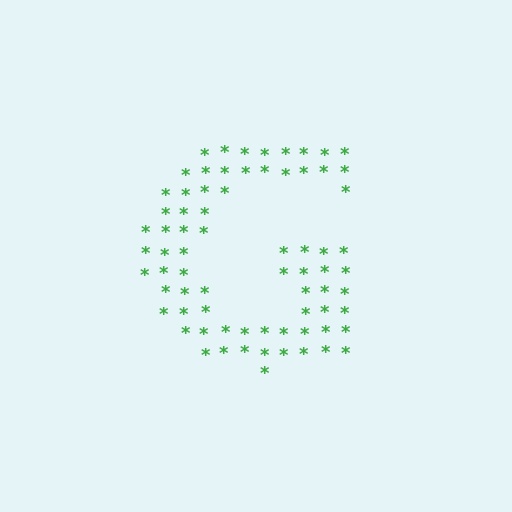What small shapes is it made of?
It is made of small asterisks.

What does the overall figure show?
The overall figure shows the letter G.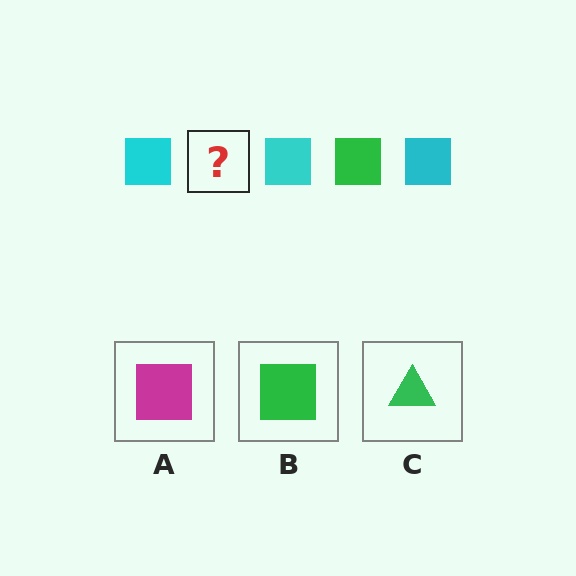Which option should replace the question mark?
Option B.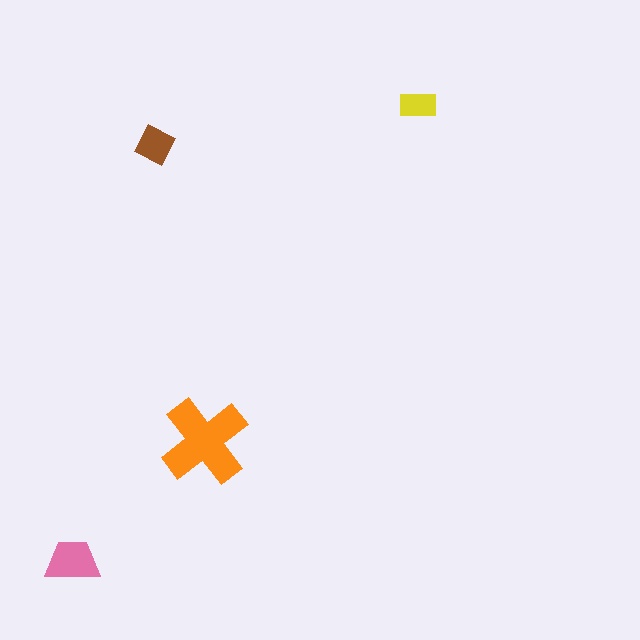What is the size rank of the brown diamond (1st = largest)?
3rd.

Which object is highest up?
The yellow rectangle is topmost.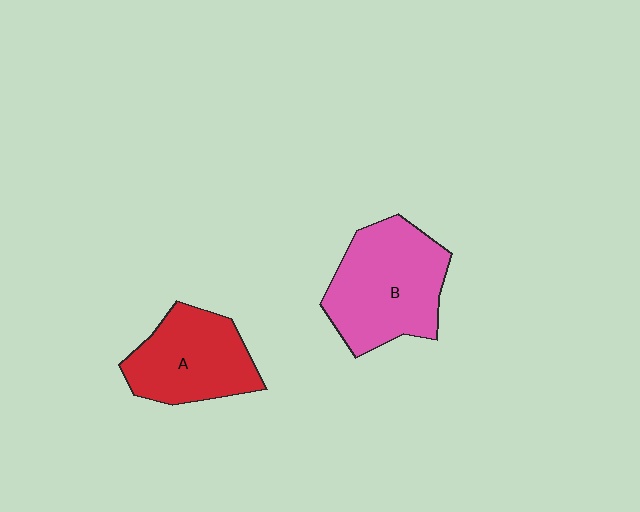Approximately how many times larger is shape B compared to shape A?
Approximately 1.3 times.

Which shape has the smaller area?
Shape A (red).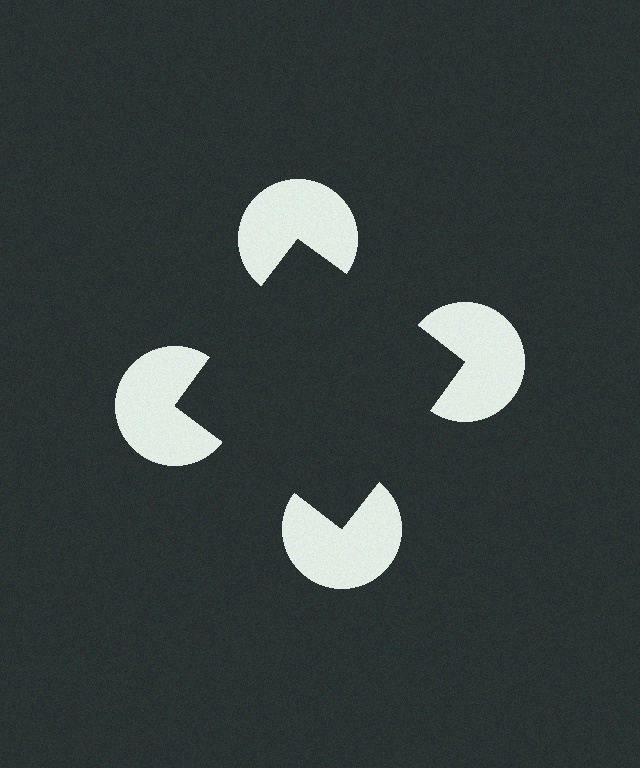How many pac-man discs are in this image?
There are 4 — one at each vertex of the illusory square.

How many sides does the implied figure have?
4 sides.